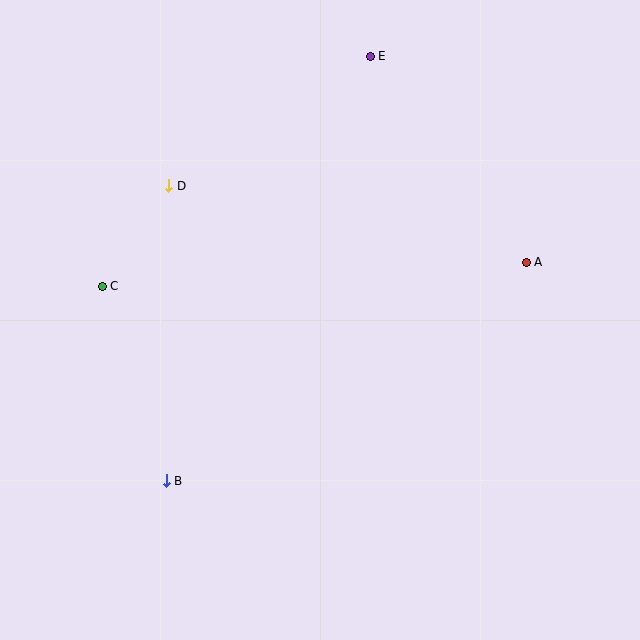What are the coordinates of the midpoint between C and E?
The midpoint between C and E is at (236, 171).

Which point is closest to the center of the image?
Point D at (169, 186) is closest to the center.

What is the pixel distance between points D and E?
The distance between D and E is 239 pixels.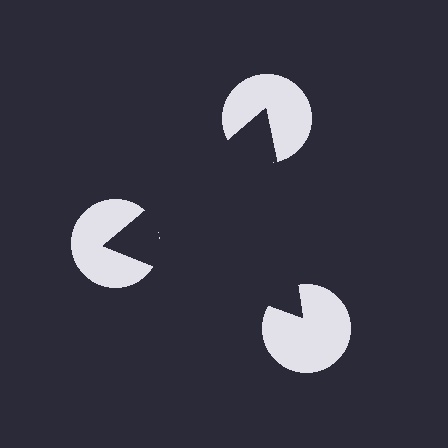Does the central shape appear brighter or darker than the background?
It typically appears slightly darker than the background, even though no actual brightness change is drawn.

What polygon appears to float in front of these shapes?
An illusory triangle — its edges are inferred from the aligned wedge cuts in the pac-man discs, not physically drawn.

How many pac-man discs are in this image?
There are 3 — one at each vertex of the illusory triangle.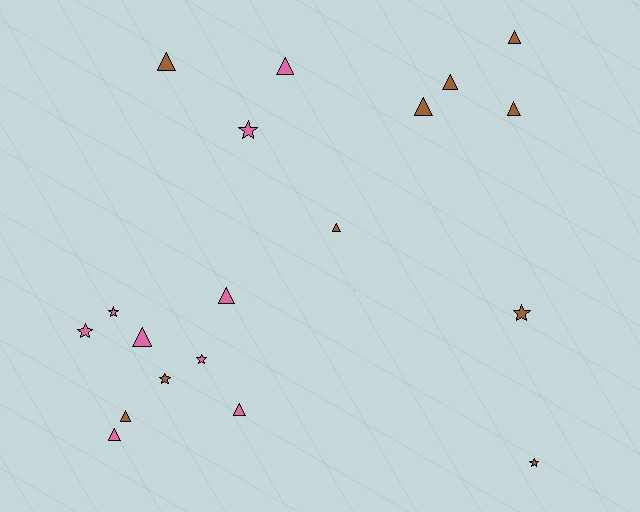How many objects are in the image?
There are 19 objects.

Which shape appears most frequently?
Triangle, with 12 objects.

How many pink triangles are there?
There are 5 pink triangles.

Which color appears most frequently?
Brown, with 10 objects.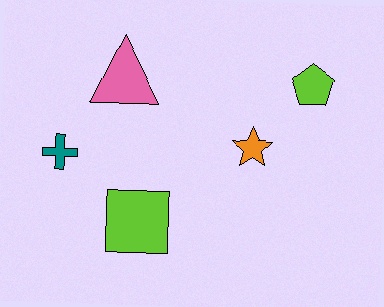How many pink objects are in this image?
There is 1 pink object.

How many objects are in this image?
There are 5 objects.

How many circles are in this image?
There are no circles.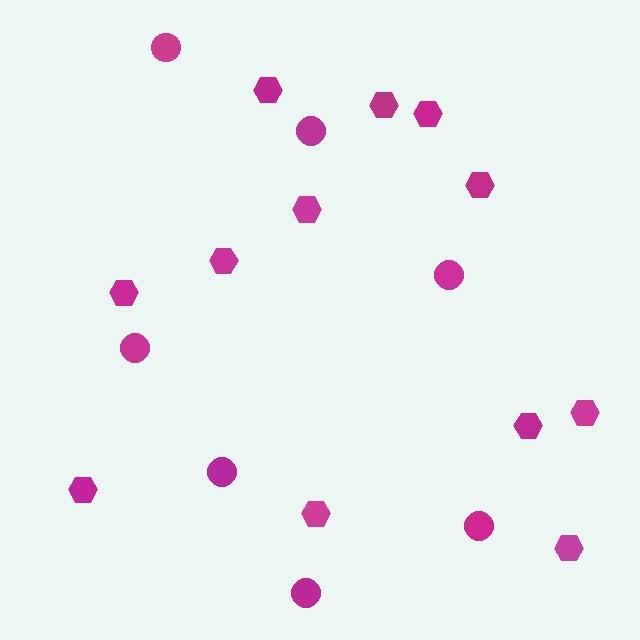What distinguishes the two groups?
There are 2 groups: one group of hexagons (12) and one group of circles (7).